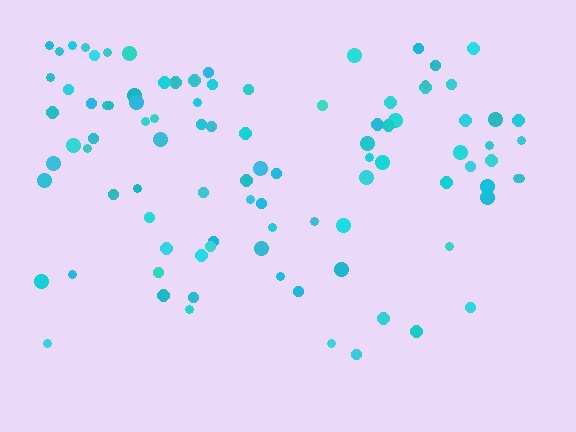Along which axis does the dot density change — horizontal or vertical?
Vertical.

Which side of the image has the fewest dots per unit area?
The bottom.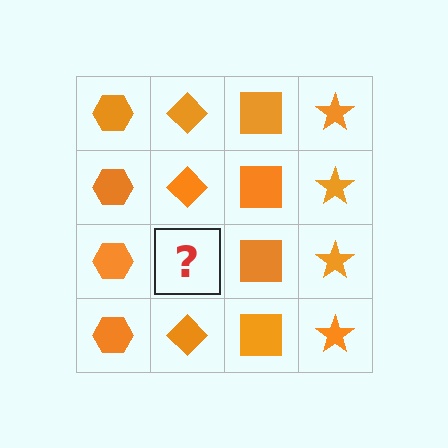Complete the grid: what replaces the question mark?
The question mark should be replaced with an orange diamond.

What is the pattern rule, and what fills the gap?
The rule is that each column has a consistent shape. The gap should be filled with an orange diamond.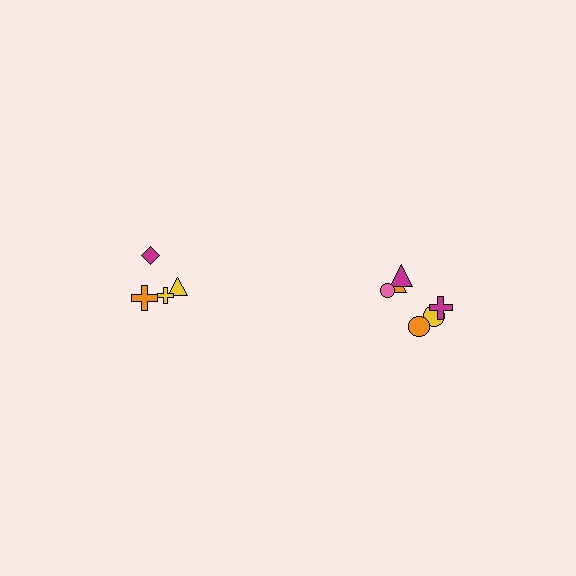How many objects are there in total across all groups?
There are 10 objects.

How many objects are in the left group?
There are 4 objects.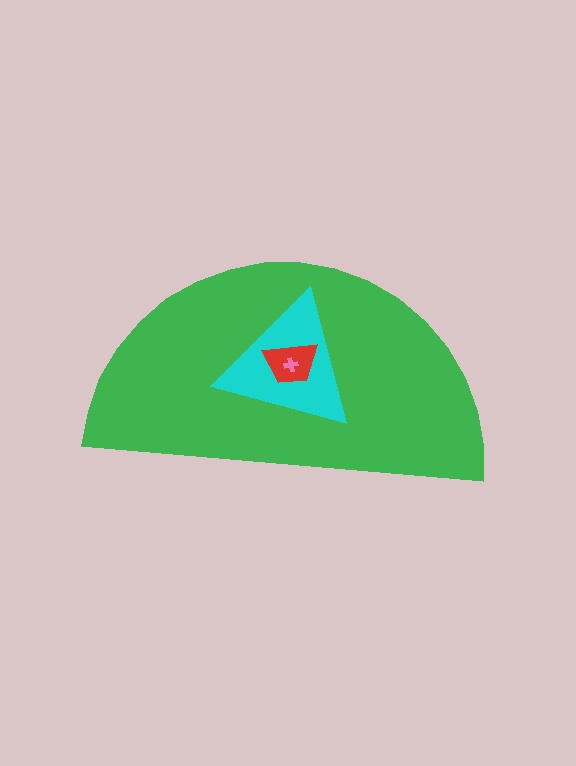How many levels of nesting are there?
4.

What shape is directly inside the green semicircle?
The cyan triangle.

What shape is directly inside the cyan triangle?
The red trapezoid.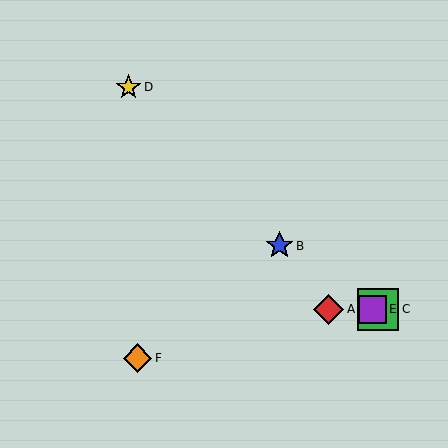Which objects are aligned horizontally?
Objects A, C, E are aligned horizontally.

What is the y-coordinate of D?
Object D is at y≈87.